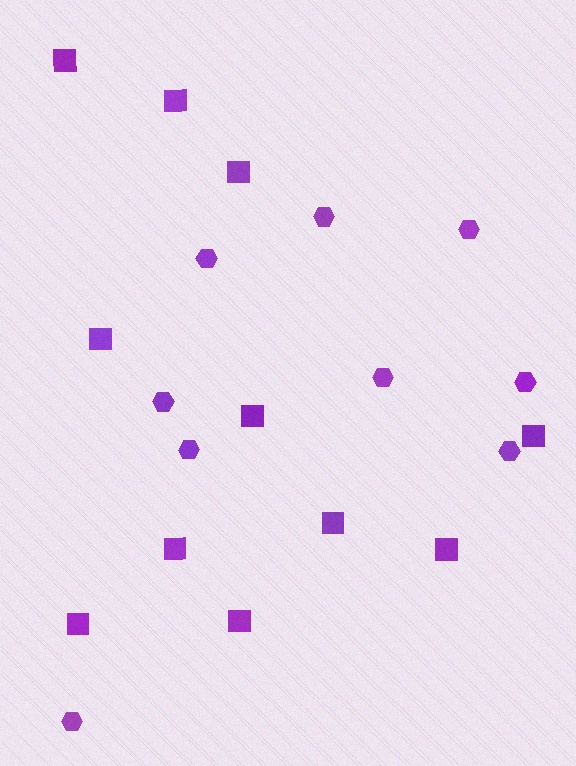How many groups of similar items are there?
There are 2 groups: one group of hexagons (9) and one group of squares (11).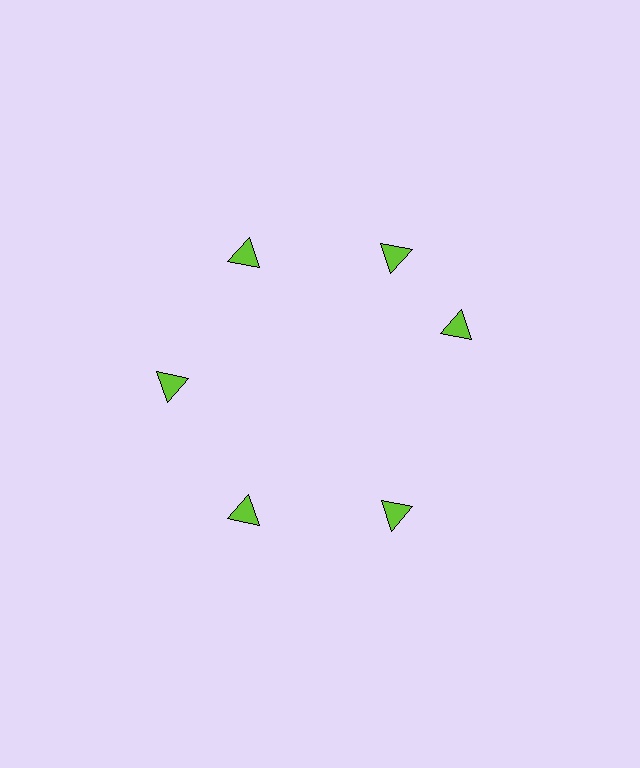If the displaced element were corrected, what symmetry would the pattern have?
It would have 6-fold rotational symmetry — the pattern would map onto itself every 60 degrees.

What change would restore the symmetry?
The symmetry would be restored by rotating it back into even spacing with its neighbors so that all 6 triangles sit at equal angles and equal distance from the center.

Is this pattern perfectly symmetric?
No. The 6 lime triangles are arranged in a ring, but one element near the 3 o'clock position is rotated out of alignment along the ring, breaking the 6-fold rotational symmetry.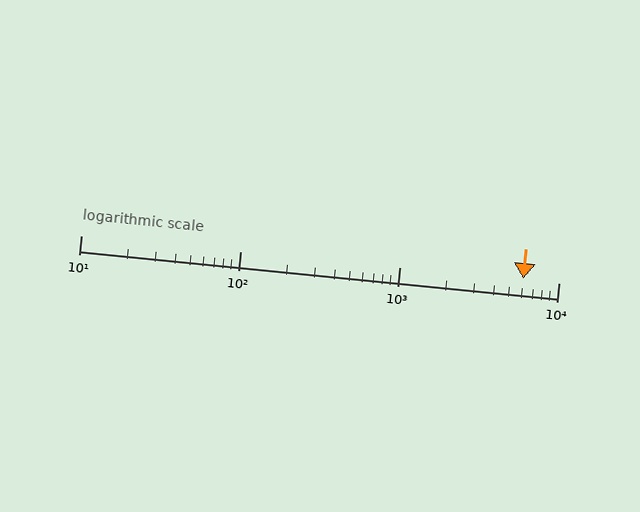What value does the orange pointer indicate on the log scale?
The pointer indicates approximately 6000.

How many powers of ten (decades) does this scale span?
The scale spans 3 decades, from 10 to 10000.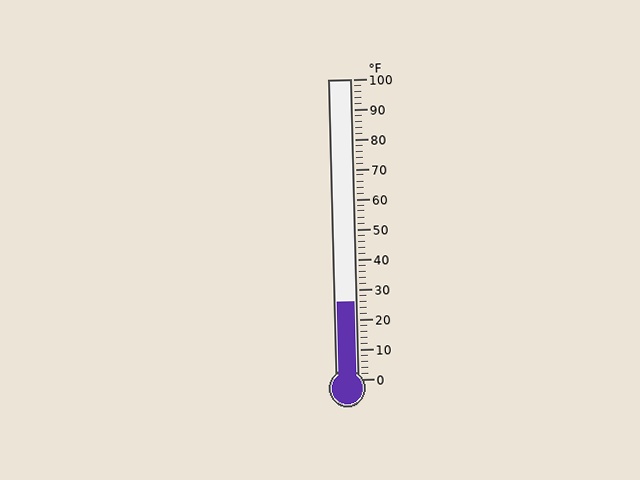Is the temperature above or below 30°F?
The temperature is below 30°F.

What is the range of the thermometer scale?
The thermometer scale ranges from 0°F to 100°F.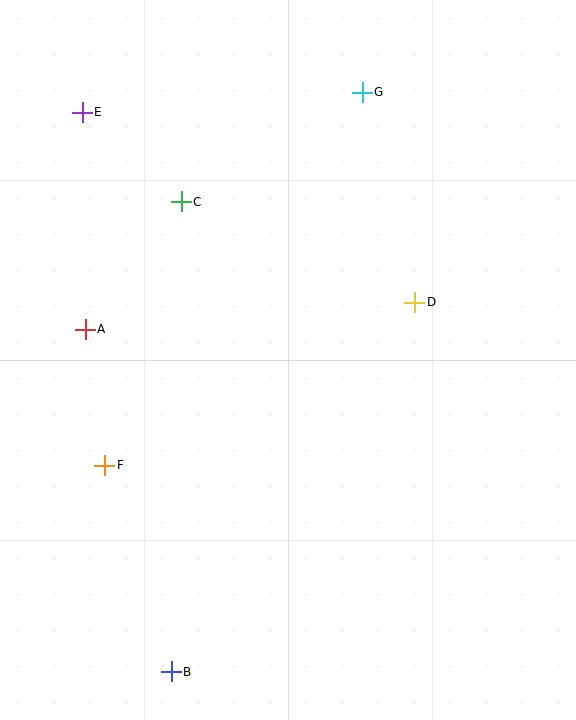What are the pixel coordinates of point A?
Point A is at (85, 329).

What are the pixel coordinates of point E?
Point E is at (82, 112).